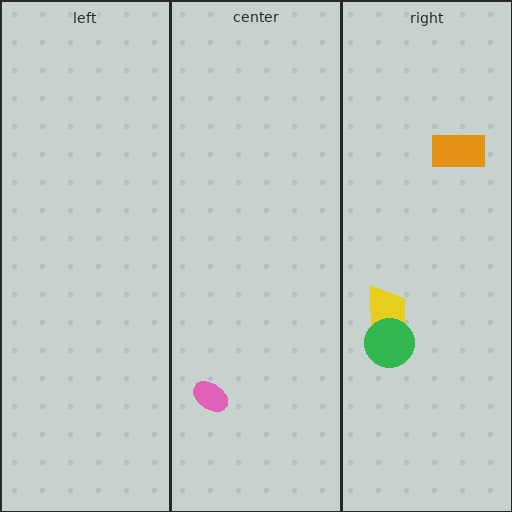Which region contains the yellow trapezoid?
The right region.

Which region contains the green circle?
The right region.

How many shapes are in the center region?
1.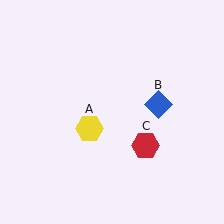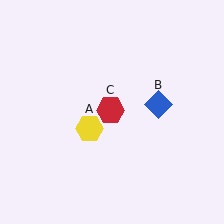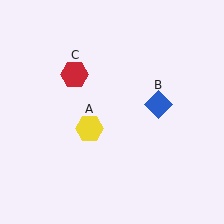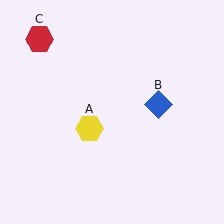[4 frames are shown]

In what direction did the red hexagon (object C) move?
The red hexagon (object C) moved up and to the left.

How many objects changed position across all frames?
1 object changed position: red hexagon (object C).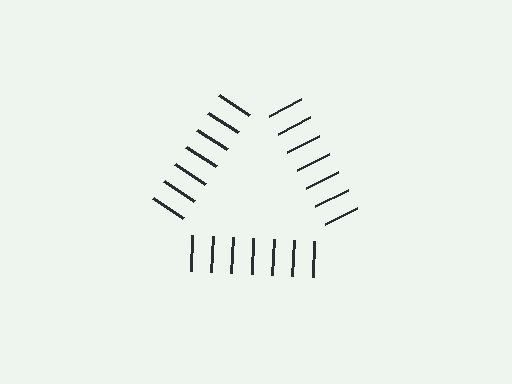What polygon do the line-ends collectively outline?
An illusory triangle — the line segments terminate on its edges but no continuous stroke is drawn.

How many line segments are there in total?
21 — 7 along each of the 3 edges.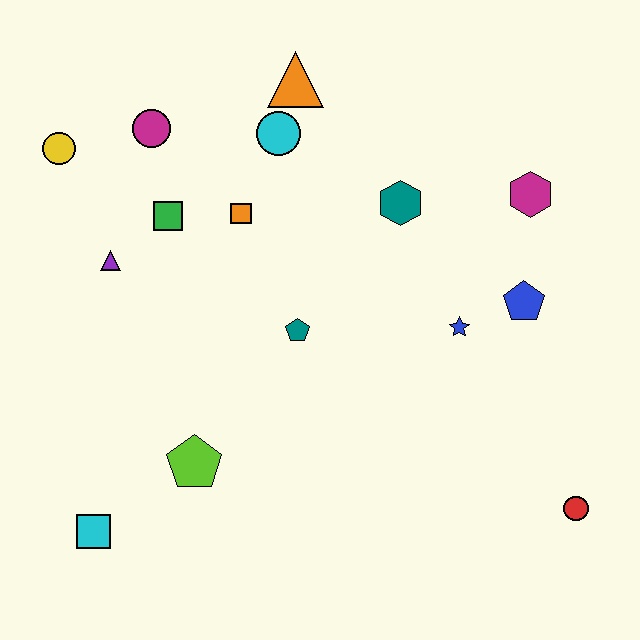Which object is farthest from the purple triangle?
The red circle is farthest from the purple triangle.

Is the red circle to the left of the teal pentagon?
No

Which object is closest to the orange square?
The green square is closest to the orange square.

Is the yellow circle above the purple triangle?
Yes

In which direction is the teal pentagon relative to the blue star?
The teal pentagon is to the left of the blue star.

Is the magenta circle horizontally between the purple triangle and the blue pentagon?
Yes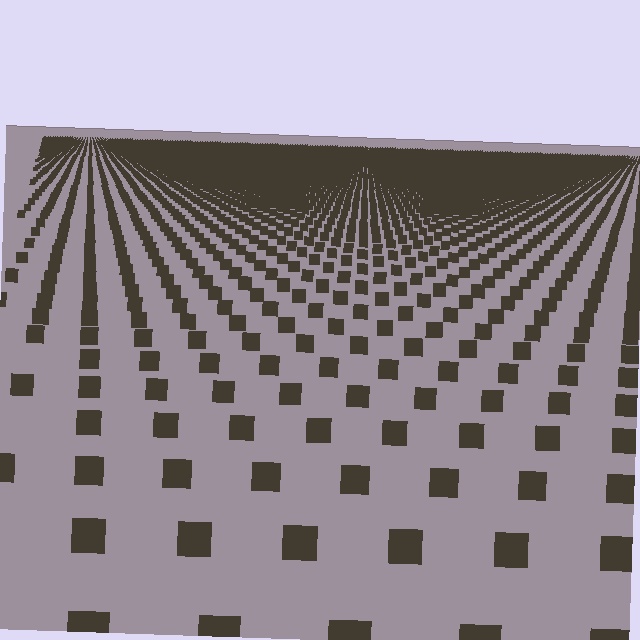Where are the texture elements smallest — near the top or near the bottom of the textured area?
Near the top.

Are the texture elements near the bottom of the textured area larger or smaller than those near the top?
Larger. Near the bottom, elements are closer to the viewer and appear at a bigger on-screen size.